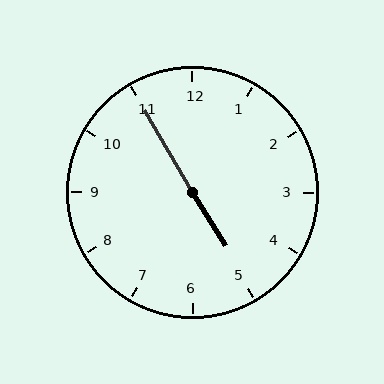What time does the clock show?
4:55.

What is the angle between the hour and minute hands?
Approximately 178 degrees.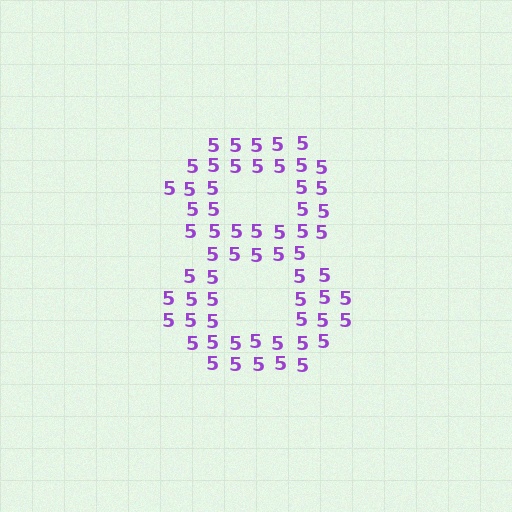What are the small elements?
The small elements are digit 5's.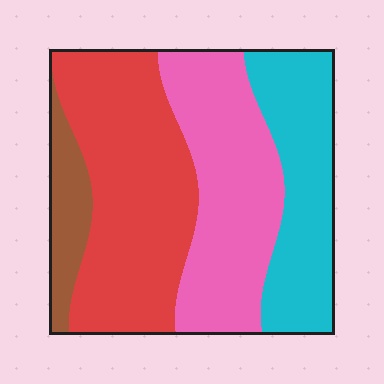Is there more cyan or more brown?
Cyan.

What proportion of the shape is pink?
Pink takes up between a quarter and a half of the shape.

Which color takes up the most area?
Red, at roughly 35%.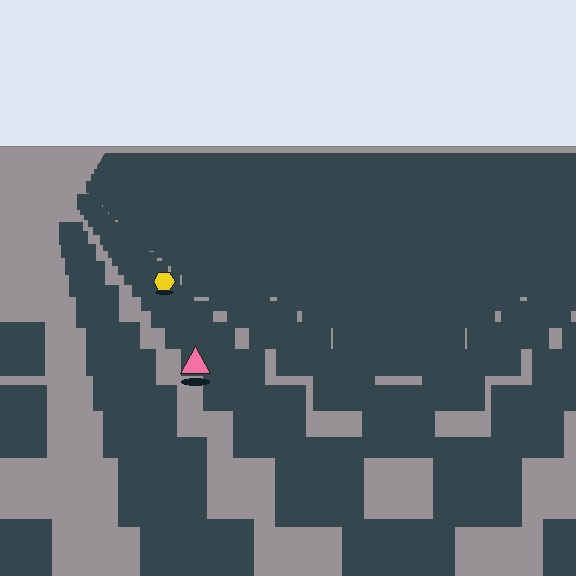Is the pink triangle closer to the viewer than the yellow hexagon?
Yes. The pink triangle is closer — you can tell from the texture gradient: the ground texture is coarser near it.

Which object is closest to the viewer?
The pink triangle is closest. The texture marks near it are larger and more spread out.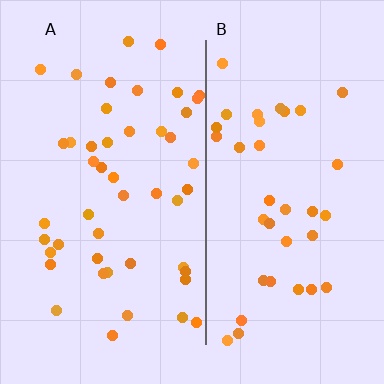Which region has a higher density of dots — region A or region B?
A (the left).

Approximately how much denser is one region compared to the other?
Approximately 1.3× — region A over region B.